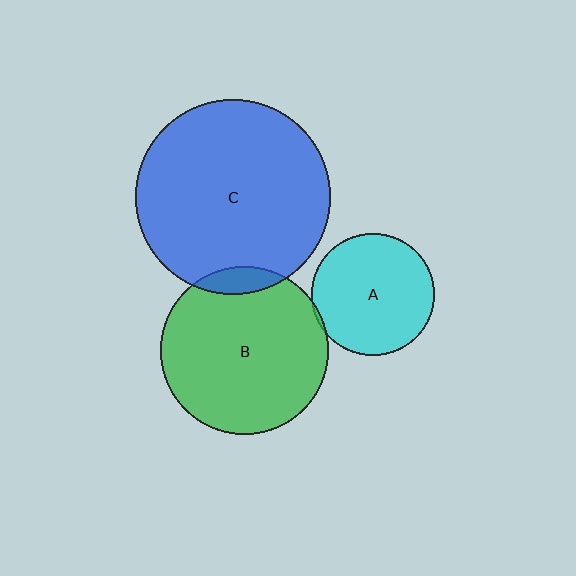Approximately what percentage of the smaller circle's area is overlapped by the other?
Approximately 10%.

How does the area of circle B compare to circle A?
Approximately 1.9 times.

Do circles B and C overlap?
Yes.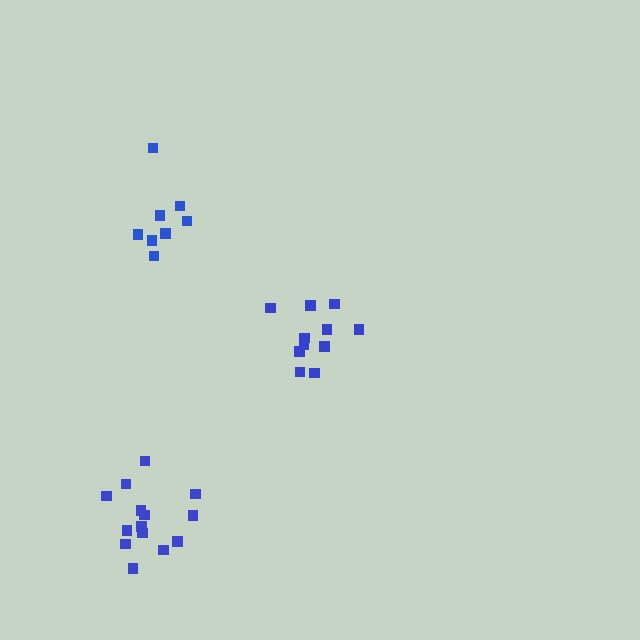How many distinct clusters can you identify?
There are 3 distinct clusters.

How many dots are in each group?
Group 1: 14 dots, Group 2: 11 dots, Group 3: 8 dots (33 total).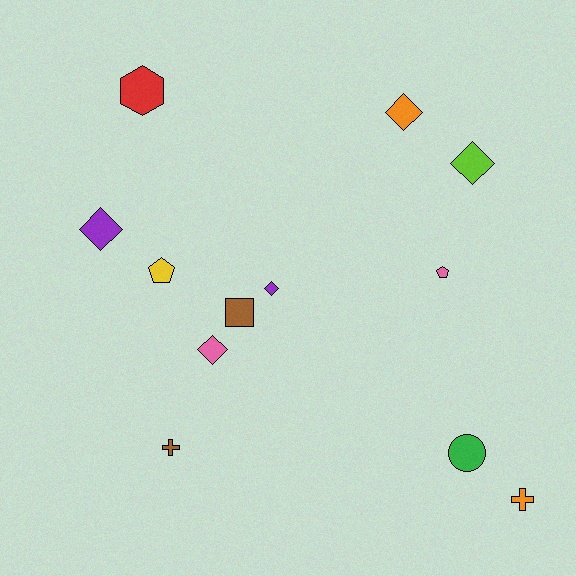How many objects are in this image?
There are 12 objects.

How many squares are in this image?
There is 1 square.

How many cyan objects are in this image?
There are no cyan objects.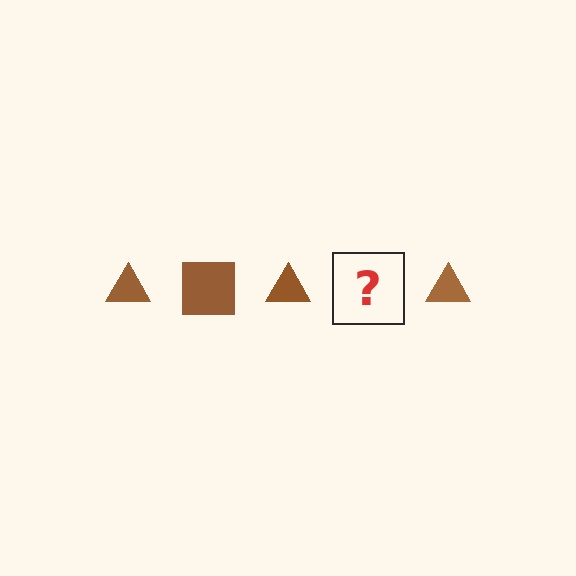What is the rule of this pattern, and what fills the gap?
The rule is that the pattern cycles through triangle, square shapes in brown. The gap should be filled with a brown square.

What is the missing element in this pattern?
The missing element is a brown square.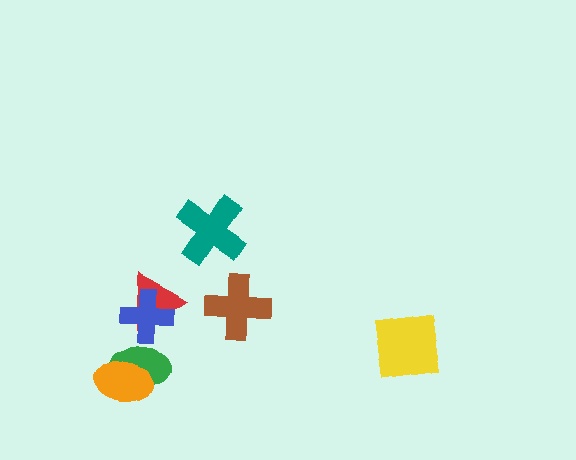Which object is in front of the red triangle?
The blue cross is in front of the red triangle.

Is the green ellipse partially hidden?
Yes, it is partially covered by another shape.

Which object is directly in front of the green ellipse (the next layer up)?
The orange ellipse is directly in front of the green ellipse.